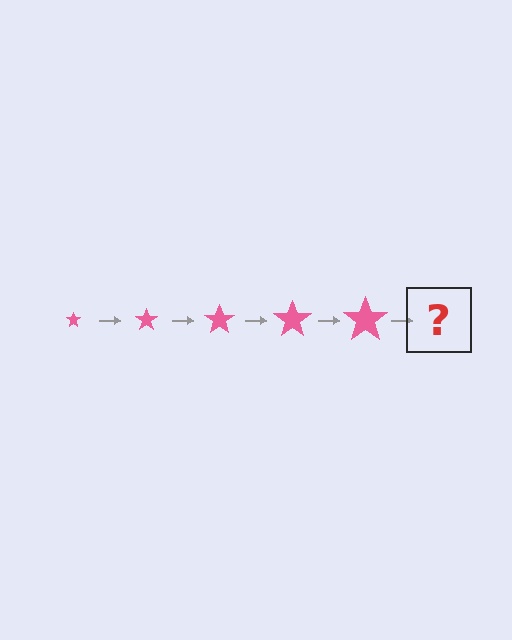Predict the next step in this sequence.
The next step is a pink star, larger than the previous one.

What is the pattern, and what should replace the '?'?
The pattern is that the star gets progressively larger each step. The '?' should be a pink star, larger than the previous one.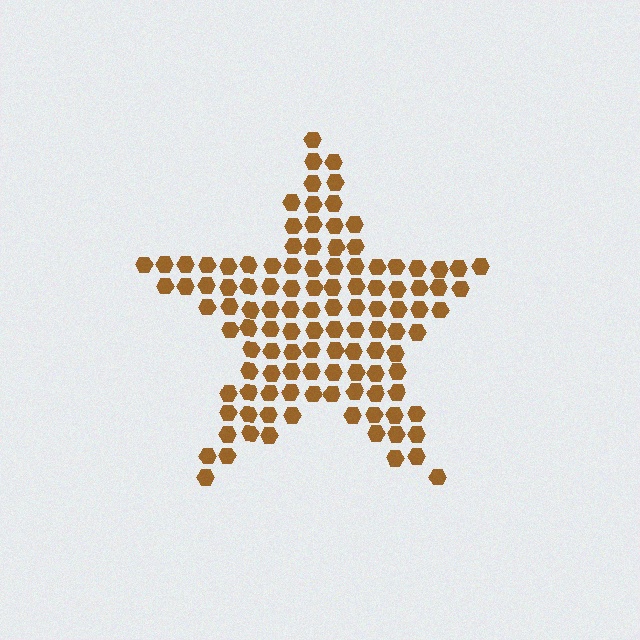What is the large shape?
The large shape is a star.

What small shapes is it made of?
It is made of small hexagons.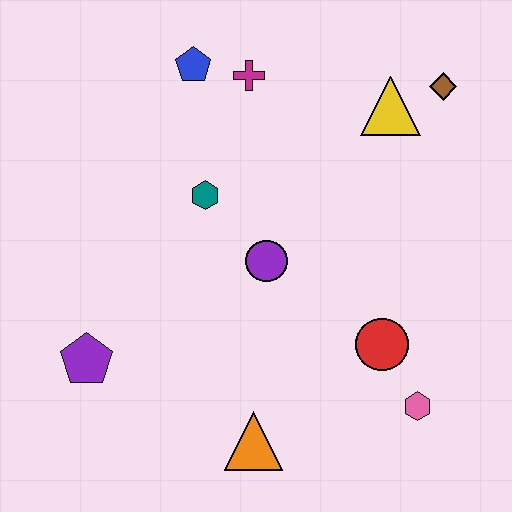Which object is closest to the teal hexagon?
The purple circle is closest to the teal hexagon.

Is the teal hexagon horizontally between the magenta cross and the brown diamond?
No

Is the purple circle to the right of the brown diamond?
No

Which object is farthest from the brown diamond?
The purple pentagon is farthest from the brown diamond.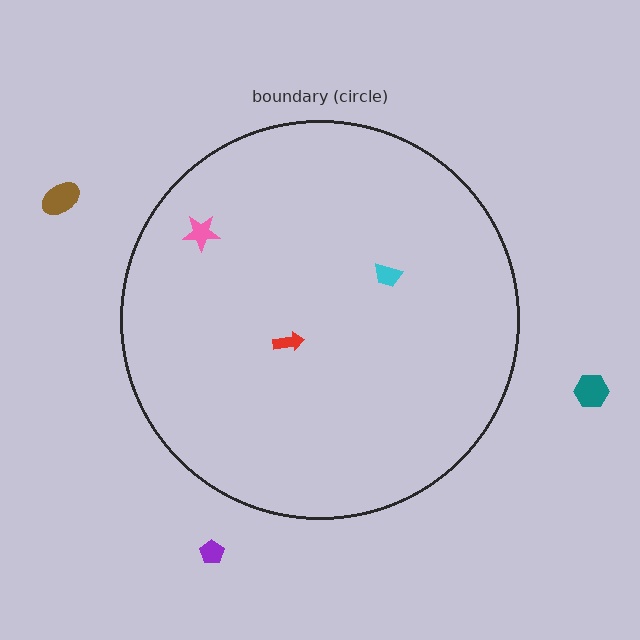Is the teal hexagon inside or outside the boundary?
Outside.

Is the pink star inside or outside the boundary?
Inside.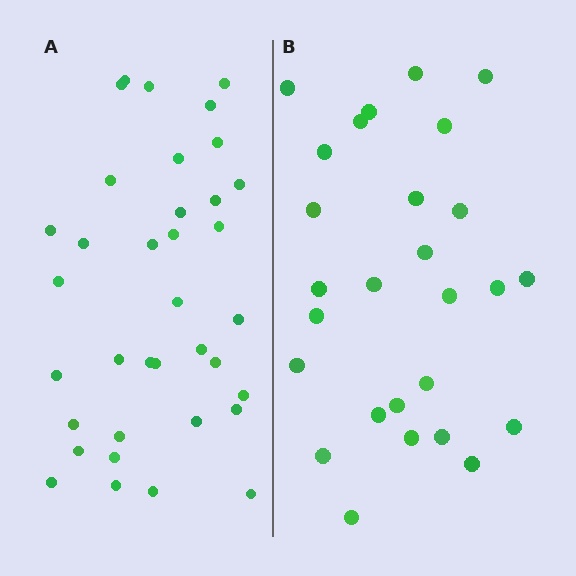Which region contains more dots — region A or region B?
Region A (the left region) has more dots.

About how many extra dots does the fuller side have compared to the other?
Region A has roughly 8 or so more dots than region B.